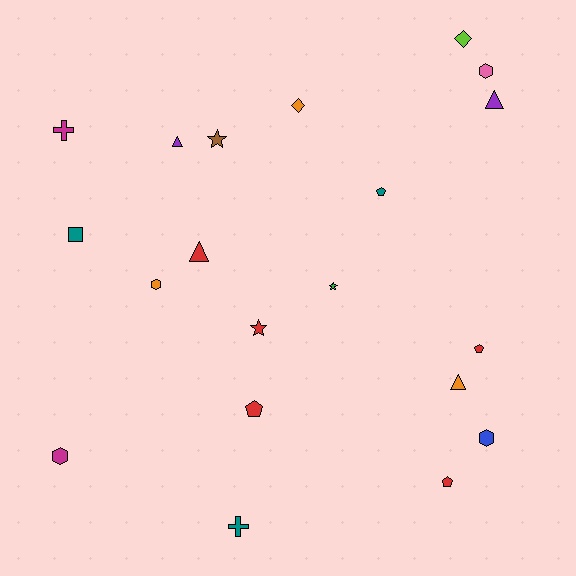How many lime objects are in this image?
There is 1 lime object.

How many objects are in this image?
There are 20 objects.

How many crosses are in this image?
There are 2 crosses.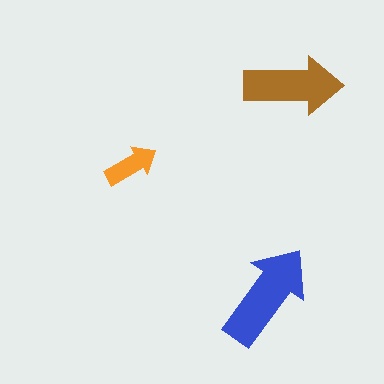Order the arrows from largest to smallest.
the blue one, the brown one, the orange one.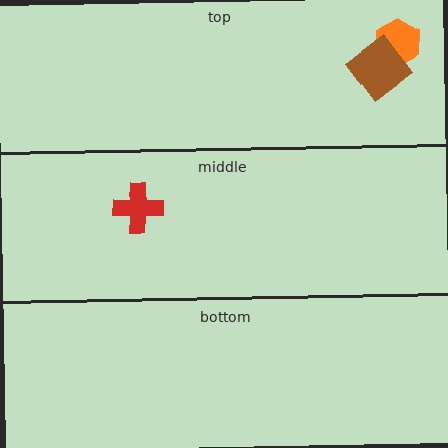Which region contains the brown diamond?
The top region.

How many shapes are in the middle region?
1.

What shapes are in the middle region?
The red cross.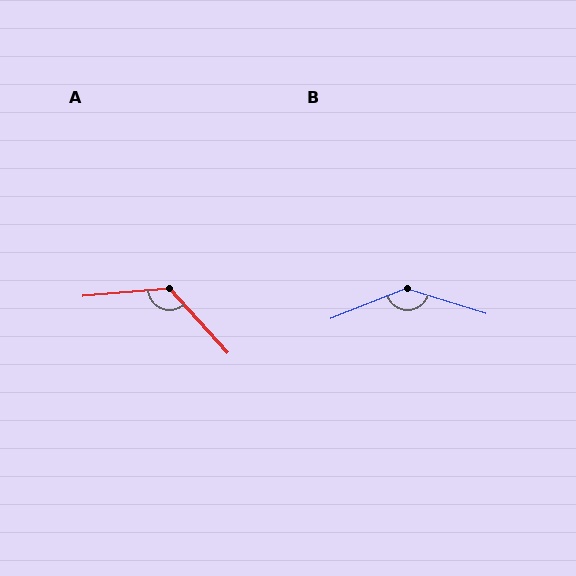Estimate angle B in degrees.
Approximately 141 degrees.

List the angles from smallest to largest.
A (128°), B (141°).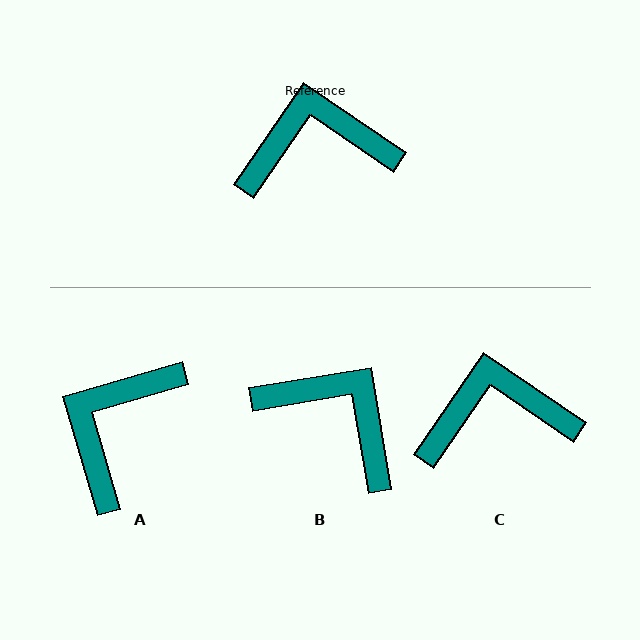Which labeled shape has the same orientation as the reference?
C.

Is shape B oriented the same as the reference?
No, it is off by about 46 degrees.